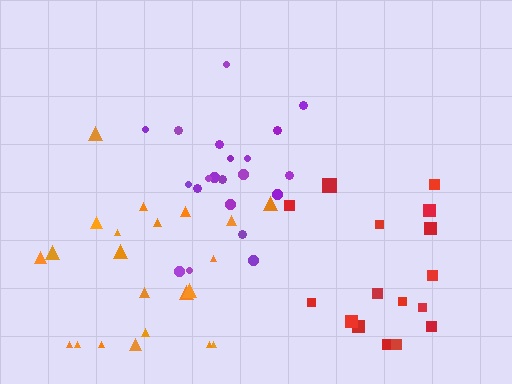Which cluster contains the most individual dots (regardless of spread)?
Orange (22).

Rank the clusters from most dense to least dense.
purple, orange, red.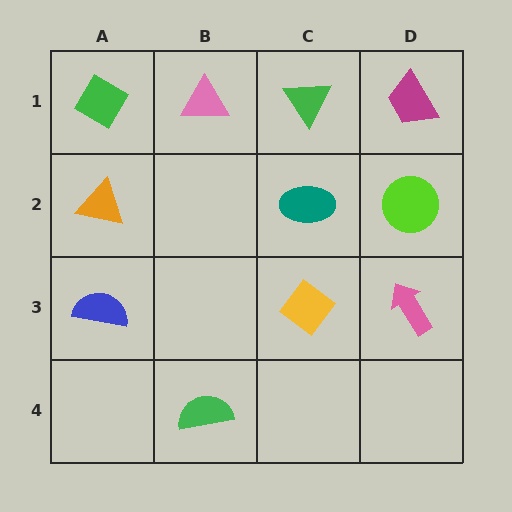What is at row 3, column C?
A yellow diamond.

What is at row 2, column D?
A lime circle.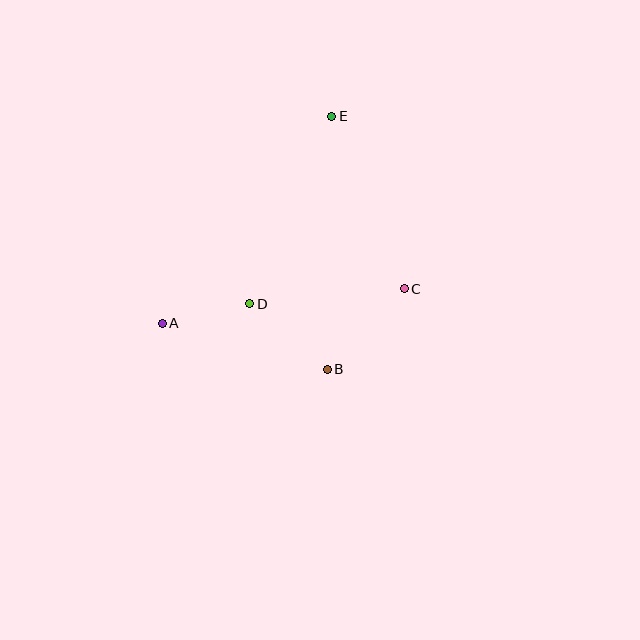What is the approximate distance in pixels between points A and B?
The distance between A and B is approximately 171 pixels.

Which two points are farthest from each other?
Points A and E are farthest from each other.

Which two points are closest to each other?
Points A and D are closest to each other.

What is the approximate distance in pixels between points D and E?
The distance between D and E is approximately 204 pixels.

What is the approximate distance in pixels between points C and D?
The distance between C and D is approximately 155 pixels.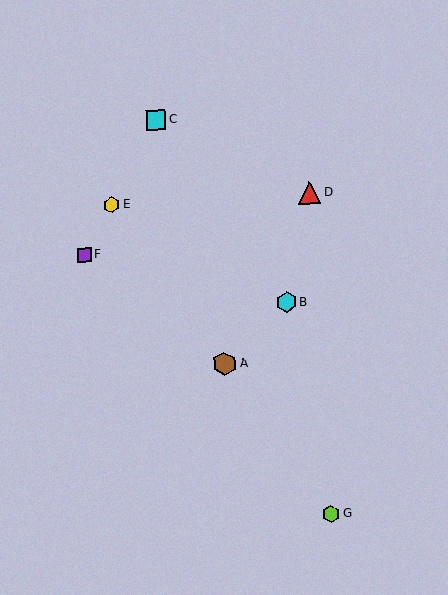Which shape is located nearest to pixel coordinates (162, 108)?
The cyan square (labeled C) at (156, 120) is nearest to that location.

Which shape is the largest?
The brown hexagon (labeled A) is the largest.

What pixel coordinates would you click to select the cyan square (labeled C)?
Click at (156, 120) to select the cyan square C.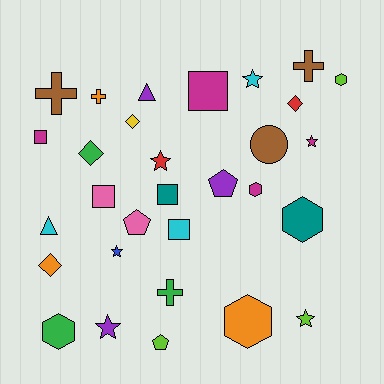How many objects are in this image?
There are 30 objects.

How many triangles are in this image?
There are 2 triangles.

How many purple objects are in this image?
There are 3 purple objects.